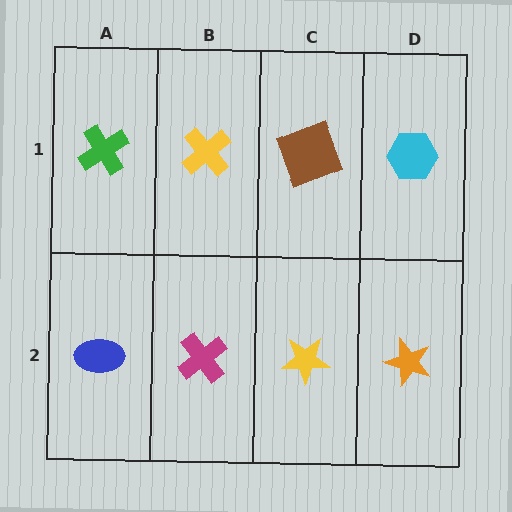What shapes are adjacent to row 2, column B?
A yellow cross (row 1, column B), a blue ellipse (row 2, column A), a yellow star (row 2, column C).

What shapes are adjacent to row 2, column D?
A cyan hexagon (row 1, column D), a yellow star (row 2, column C).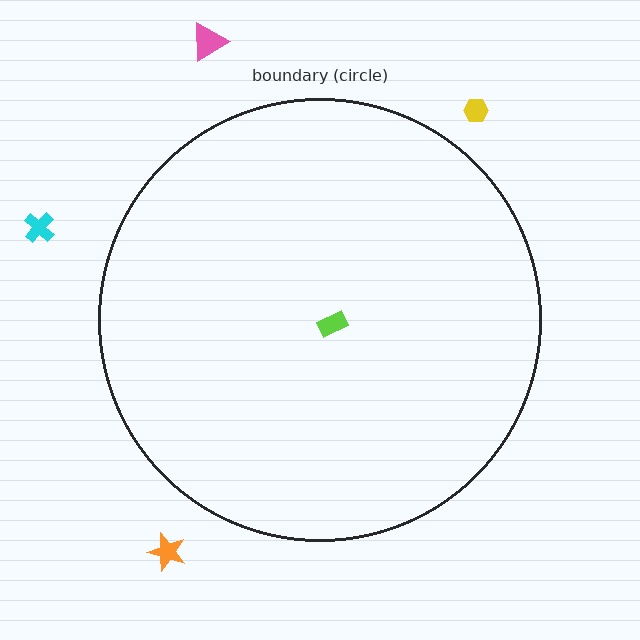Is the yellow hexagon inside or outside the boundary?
Outside.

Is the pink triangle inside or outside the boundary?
Outside.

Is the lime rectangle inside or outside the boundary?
Inside.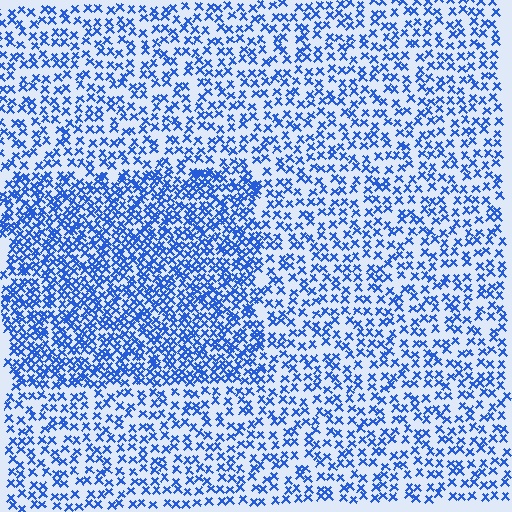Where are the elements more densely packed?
The elements are more densely packed inside the rectangle boundary.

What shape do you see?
I see a rectangle.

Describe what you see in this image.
The image contains small blue elements arranged at two different densities. A rectangle-shaped region is visible where the elements are more densely packed than the surrounding area.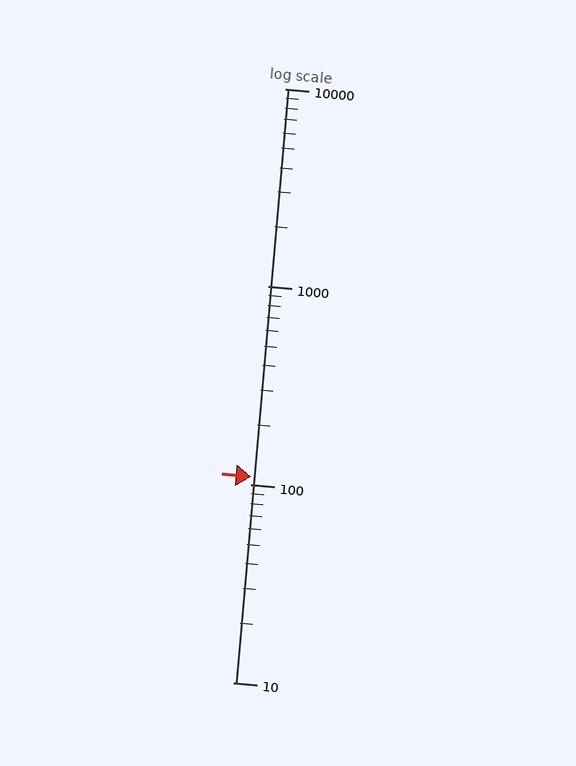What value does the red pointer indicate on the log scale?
The pointer indicates approximately 110.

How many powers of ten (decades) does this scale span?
The scale spans 3 decades, from 10 to 10000.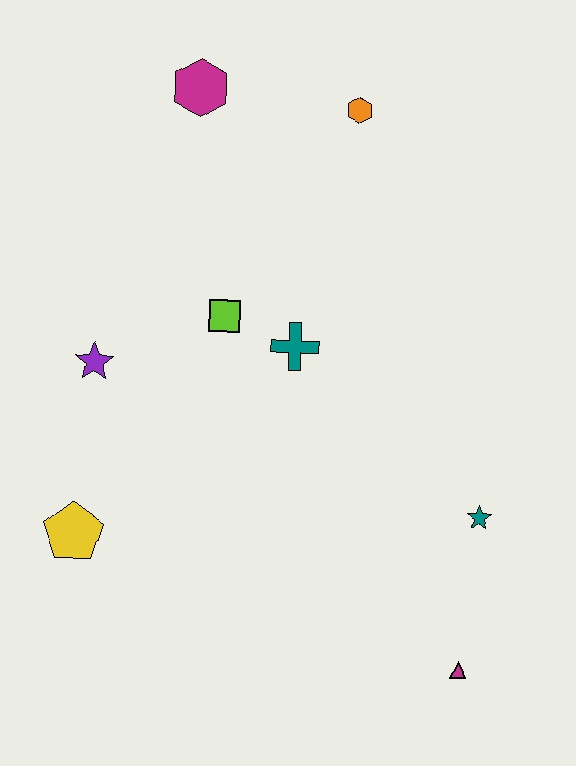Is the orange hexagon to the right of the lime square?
Yes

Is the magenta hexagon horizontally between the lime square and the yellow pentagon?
Yes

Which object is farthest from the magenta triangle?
The magenta hexagon is farthest from the magenta triangle.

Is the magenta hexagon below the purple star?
No